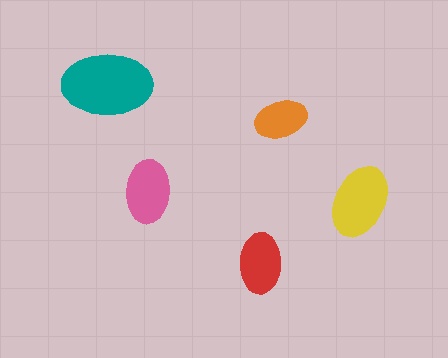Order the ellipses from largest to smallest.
the teal one, the yellow one, the pink one, the red one, the orange one.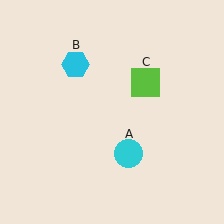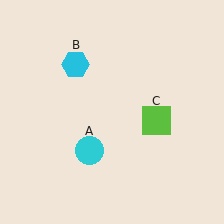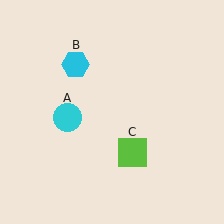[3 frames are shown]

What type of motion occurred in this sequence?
The cyan circle (object A), lime square (object C) rotated clockwise around the center of the scene.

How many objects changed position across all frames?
2 objects changed position: cyan circle (object A), lime square (object C).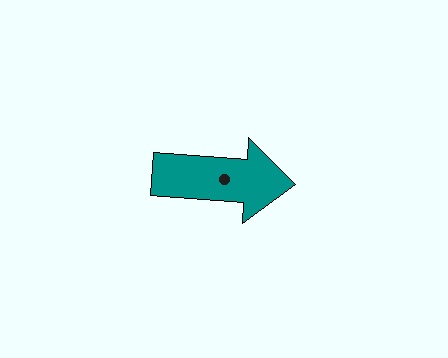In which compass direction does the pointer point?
East.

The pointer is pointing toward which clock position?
Roughly 3 o'clock.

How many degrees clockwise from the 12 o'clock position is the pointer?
Approximately 94 degrees.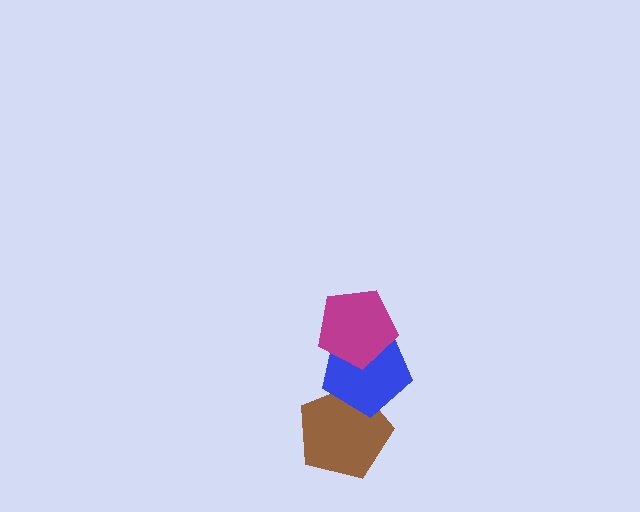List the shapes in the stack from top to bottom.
From top to bottom: the magenta pentagon, the blue pentagon, the brown pentagon.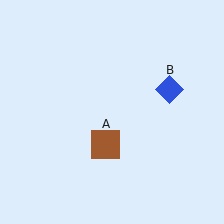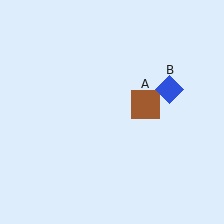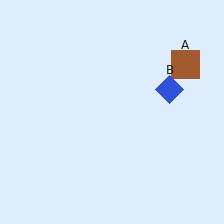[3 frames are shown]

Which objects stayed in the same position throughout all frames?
Blue diamond (object B) remained stationary.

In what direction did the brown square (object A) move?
The brown square (object A) moved up and to the right.